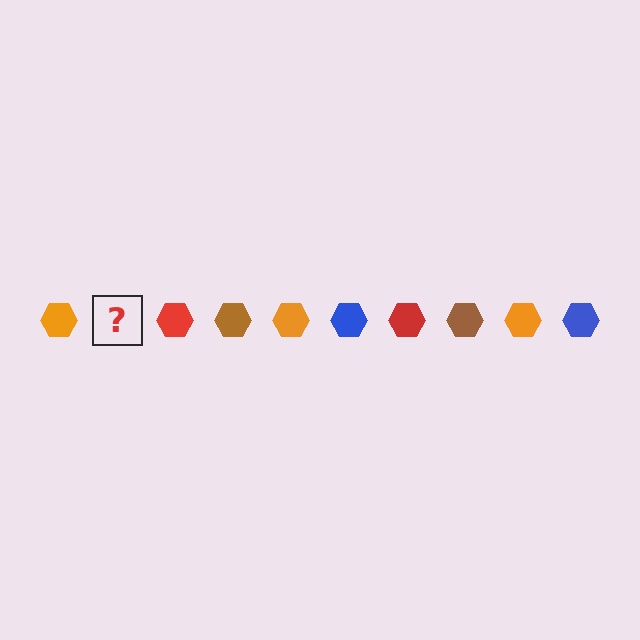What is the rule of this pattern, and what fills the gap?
The rule is that the pattern cycles through orange, blue, red, brown hexagons. The gap should be filled with a blue hexagon.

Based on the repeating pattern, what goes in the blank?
The blank should be a blue hexagon.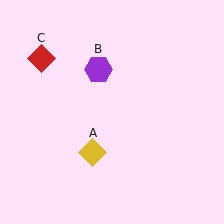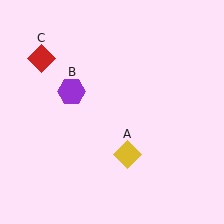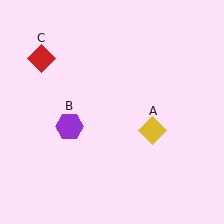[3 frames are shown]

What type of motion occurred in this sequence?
The yellow diamond (object A), purple hexagon (object B) rotated counterclockwise around the center of the scene.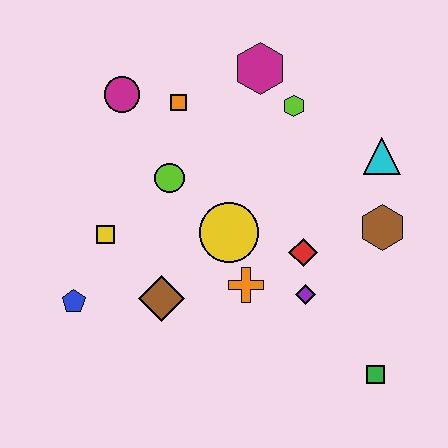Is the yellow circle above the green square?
Yes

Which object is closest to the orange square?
The magenta circle is closest to the orange square.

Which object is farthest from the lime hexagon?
The blue pentagon is farthest from the lime hexagon.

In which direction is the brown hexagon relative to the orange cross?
The brown hexagon is to the right of the orange cross.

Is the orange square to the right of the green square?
No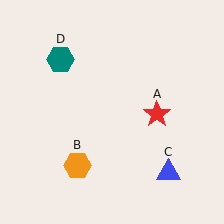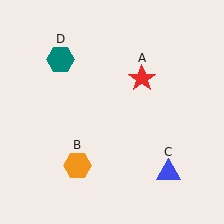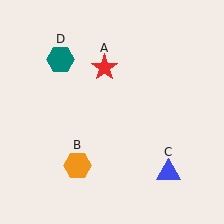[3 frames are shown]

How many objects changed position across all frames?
1 object changed position: red star (object A).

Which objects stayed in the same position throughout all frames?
Orange hexagon (object B) and blue triangle (object C) and teal hexagon (object D) remained stationary.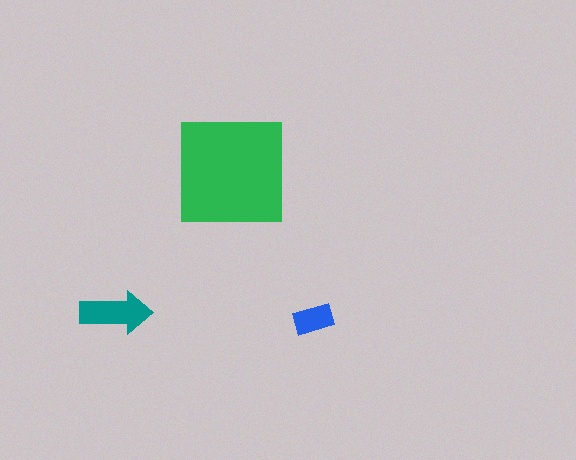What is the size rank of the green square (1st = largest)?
1st.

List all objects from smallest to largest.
The blue rectangle, the teal arrow, the green square.